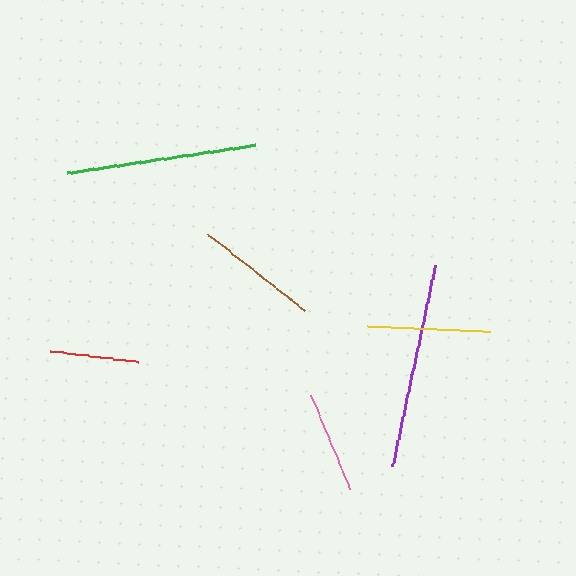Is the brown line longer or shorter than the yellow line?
The yellow line is longer than the brown line.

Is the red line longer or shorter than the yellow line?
The yellow line is longer than the red line.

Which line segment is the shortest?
The red line is the shortest at approximately 88 pixels.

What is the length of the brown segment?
The brown segment is approximately 123 pixels long.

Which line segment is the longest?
The purple line is the longest at approximately 205 pixels.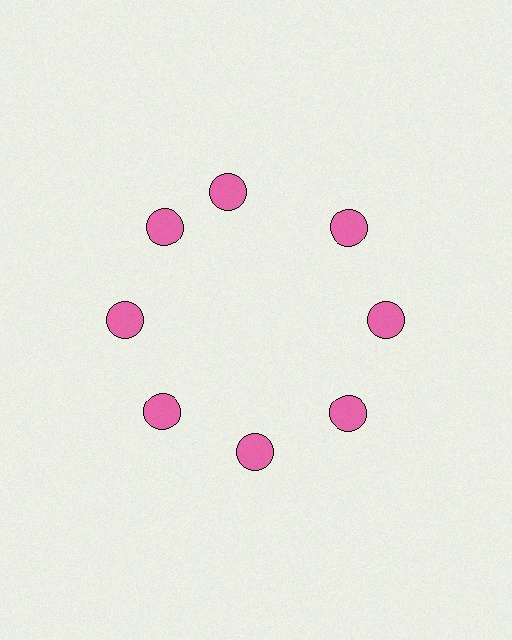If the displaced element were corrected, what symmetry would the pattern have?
It would have 8-fold rotational symmetry — the pattern would map onto itself every 45 degrees.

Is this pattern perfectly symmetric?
No. The 8 pink circles are arranged in a ring, but one element near the 12 o'clock position is rotated out of alignment along the ring, breaking the 8-fold rotational symmetry.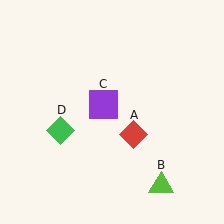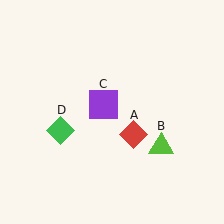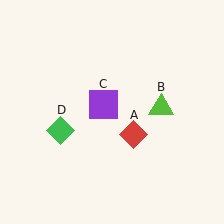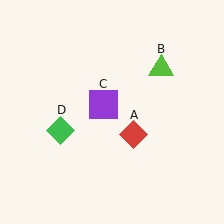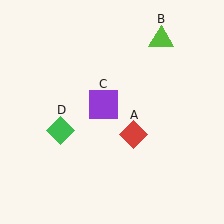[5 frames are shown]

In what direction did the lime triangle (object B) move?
The lime triangle (object B) moved up.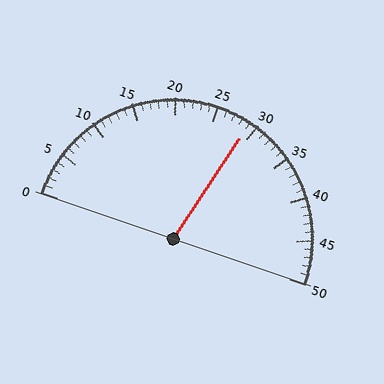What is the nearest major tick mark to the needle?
The nearest major tick mark is 30.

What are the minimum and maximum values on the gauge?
The gauge ranges from 0 to 50.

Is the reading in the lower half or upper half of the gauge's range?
The reading is in the upper half of the range (0 to 50).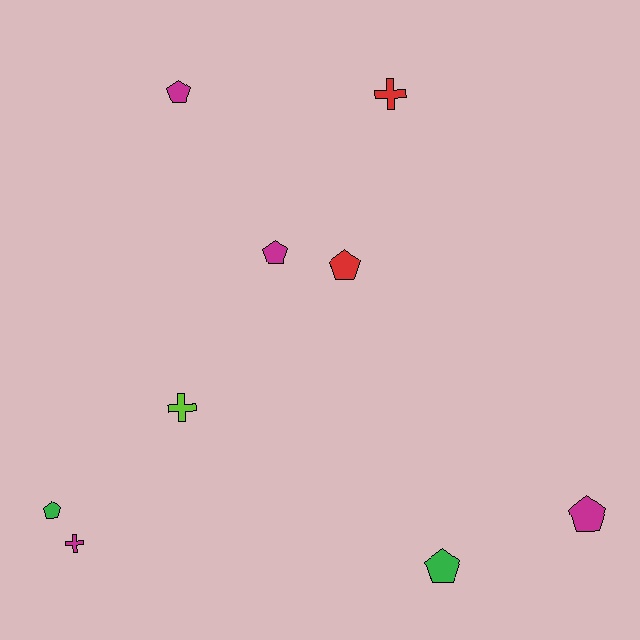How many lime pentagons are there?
There are no lime pentagons.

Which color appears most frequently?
Magenta, with 4 objects.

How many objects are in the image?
There are 9 objects.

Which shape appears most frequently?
Pentagon, with 6 objects.